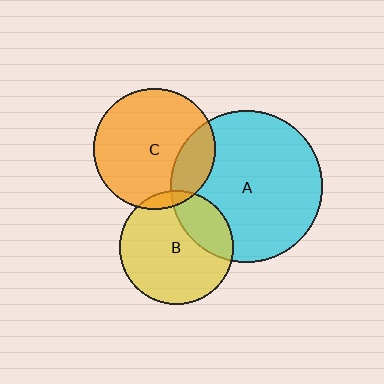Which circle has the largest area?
Circle A (cyan).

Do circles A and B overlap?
Yes.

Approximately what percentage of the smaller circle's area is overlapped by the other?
Approximately 25%.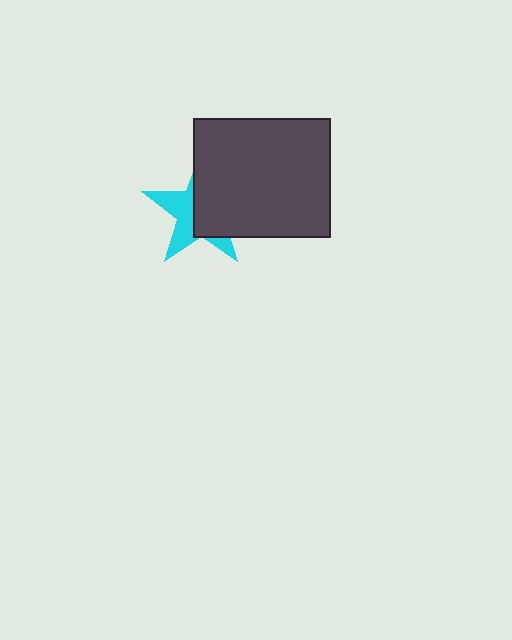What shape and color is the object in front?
The object in front is a dark gray rectangle.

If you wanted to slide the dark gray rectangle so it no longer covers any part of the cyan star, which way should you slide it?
Slide it right — that is the most direct way to separate the two shapes.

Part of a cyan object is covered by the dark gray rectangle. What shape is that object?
It is a star.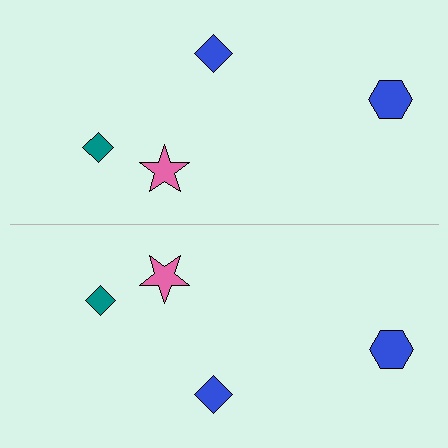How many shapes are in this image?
There are 8 shapes in this image.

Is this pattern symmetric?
Yes, this pattern has bilateral (reflection) symmetry.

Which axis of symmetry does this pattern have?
The pattern has a horizontal axis of symmetry running through the center of the image.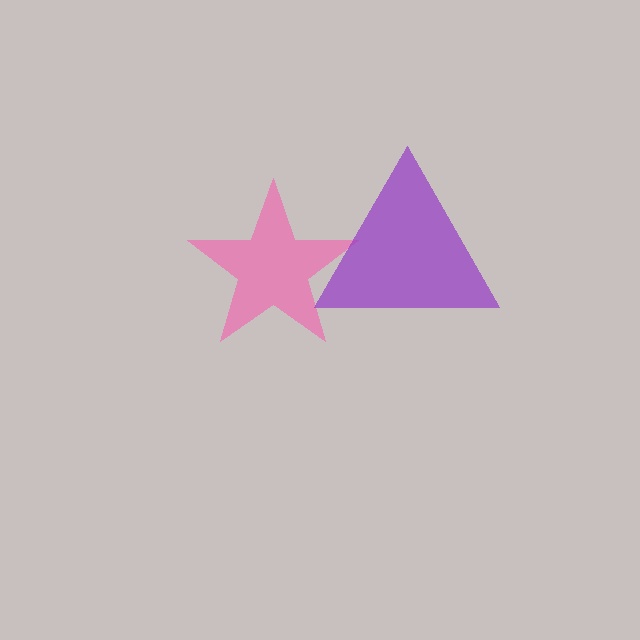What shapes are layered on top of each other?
The layered shapes are: a pink star, a purple triangle.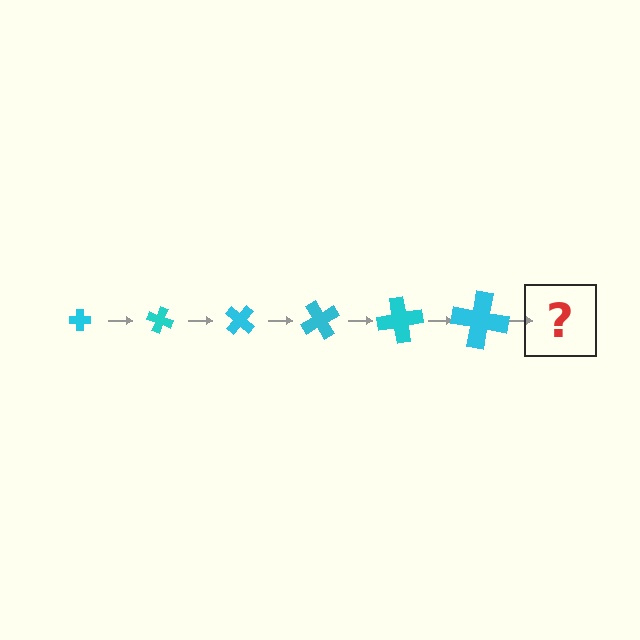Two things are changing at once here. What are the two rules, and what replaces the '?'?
The two rules are that the cross grows larger each step and it rotates 20 degrees each step. The '?' should be a cross, larger than the previous one and rotated 120 degrees from the start.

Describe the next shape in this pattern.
It should be a cross, larger than the previous one and rotated 120 degrees from the start.